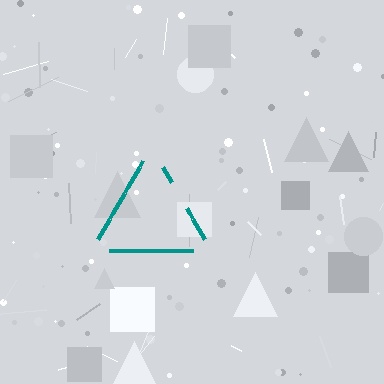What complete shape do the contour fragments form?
The contour fragments form a triangle.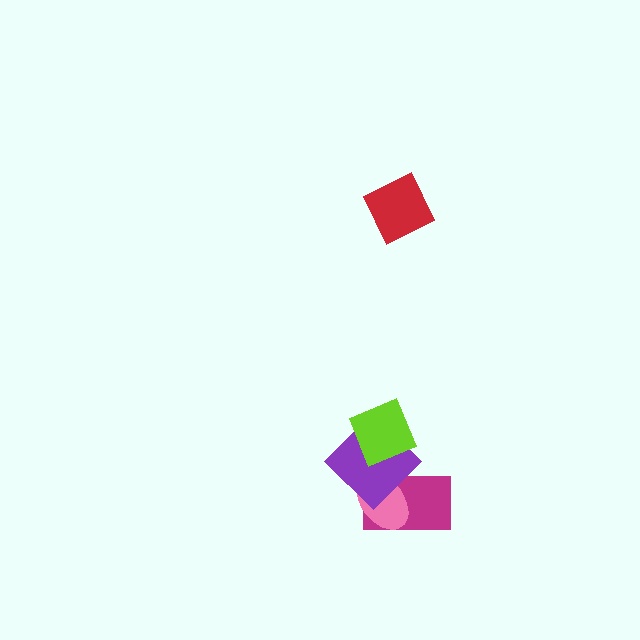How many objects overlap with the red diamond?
0 objects overlap with the red diamond.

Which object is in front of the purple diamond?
The lime square is in front of the purple diamond.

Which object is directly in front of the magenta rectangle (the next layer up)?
The pink ellipse is directly in front of the magenta rectangle.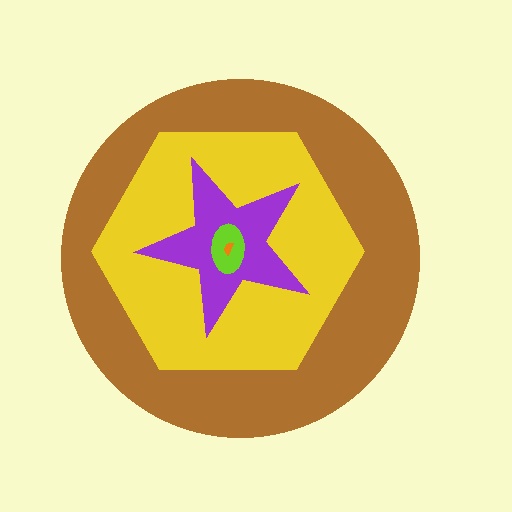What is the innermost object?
The orange semicircle.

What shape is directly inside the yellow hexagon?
The purple star.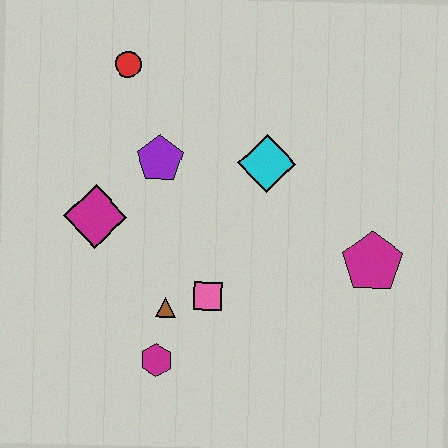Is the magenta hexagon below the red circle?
Yes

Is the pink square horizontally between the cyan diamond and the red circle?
Yes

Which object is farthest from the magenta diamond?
The magenta pentagon is farthest from the magenta diamond.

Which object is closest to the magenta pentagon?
The cyan diamond is closest to the magenta pentagon.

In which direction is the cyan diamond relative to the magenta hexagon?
The cyan diamond is above the magenta hexagon.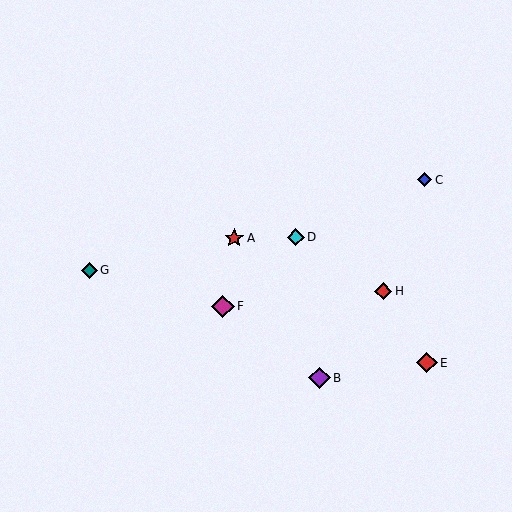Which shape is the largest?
The magenta diamond (labeled F) is the largest.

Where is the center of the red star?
The center of the red star is at (234, 238).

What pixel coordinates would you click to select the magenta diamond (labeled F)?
Click at (223, 306) to select the magenta diamond F.